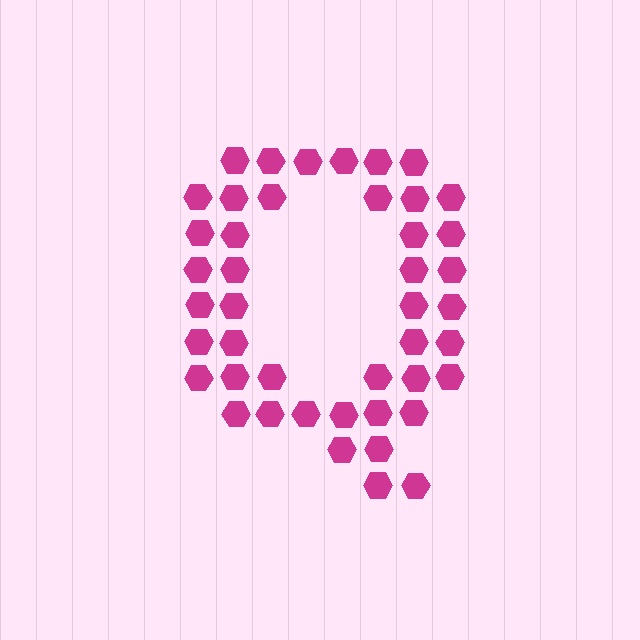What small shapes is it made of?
It is made of small hexagons.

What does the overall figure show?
The overall figure shows the letter Q.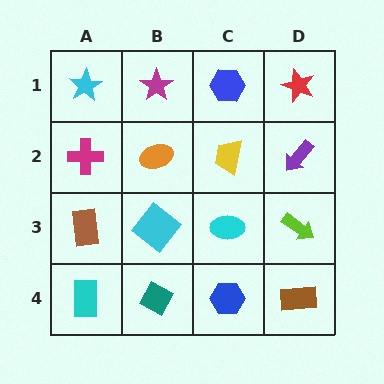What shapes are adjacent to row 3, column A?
A magenta cross (row 2, column A), a cyan rectangle (row 4, column A), a cyan diamond (row 3, column B).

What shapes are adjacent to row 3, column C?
A yellow trapezoid (row 2, column C), a blue hexagon (row 4, column C), a cyan diamond (row 3, column B), a lime arrow (row 3, column D).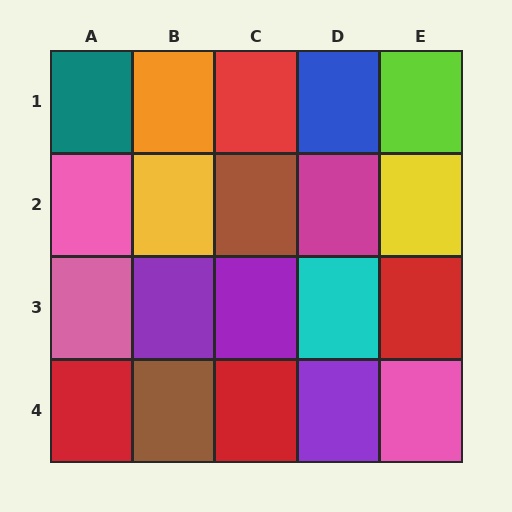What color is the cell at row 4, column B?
Brown.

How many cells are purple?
3 cells are purple.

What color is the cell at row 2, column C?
Brown.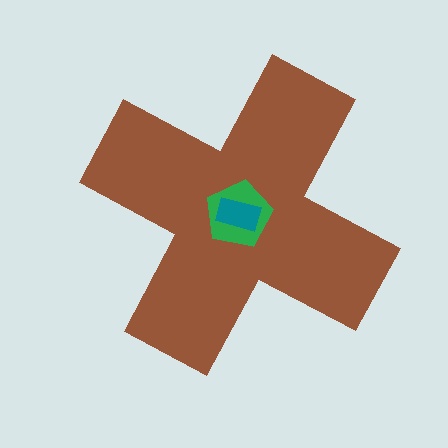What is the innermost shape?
The teal rectangle.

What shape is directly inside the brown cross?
The green pentagon.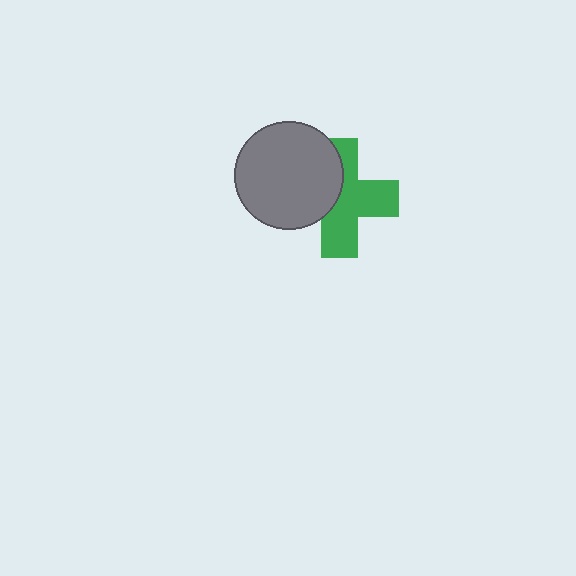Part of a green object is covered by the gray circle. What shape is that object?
It is a cross.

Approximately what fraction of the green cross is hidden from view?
Roughly 39% of the green cross is hidden behind the gray circle.